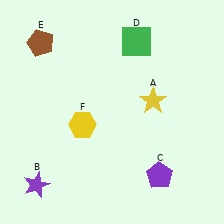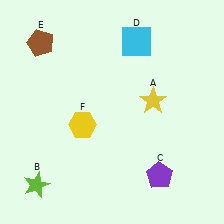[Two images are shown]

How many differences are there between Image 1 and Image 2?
There are 2 differences between the two images.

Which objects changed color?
B changed from purple to lime. D changed from green to cyan.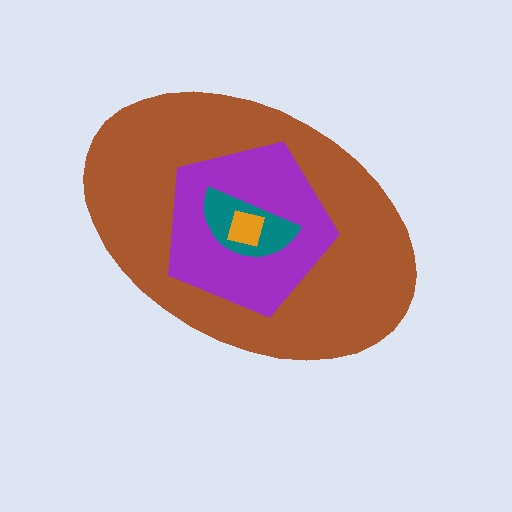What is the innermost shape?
The orange square.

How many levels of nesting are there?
4.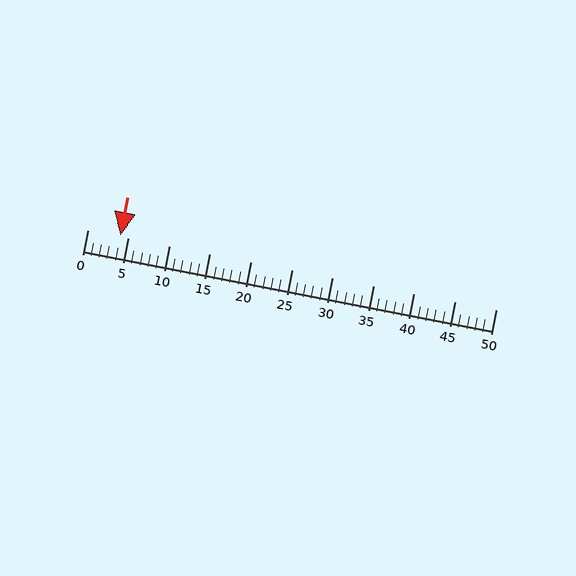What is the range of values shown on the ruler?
The ruler shows values from 0 to 50.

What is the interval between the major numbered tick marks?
The major tick marks are spaced 5 units apart.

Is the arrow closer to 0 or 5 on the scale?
The arrow is closer to 5.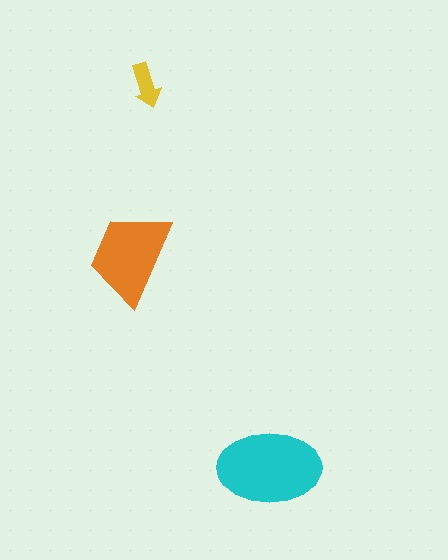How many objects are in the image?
There are 3 objects in the image.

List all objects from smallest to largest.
The yellow arrow, the orange trapezoid, the cyan ellipse.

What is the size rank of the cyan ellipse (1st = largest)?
1st.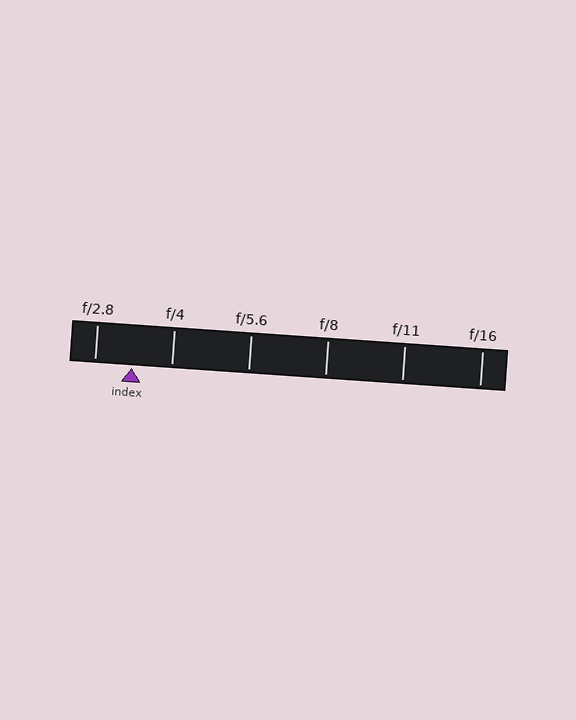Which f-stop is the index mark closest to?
The index mark is closest to f/2.8.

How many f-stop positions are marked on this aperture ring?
There are 6 f-stop positions marked.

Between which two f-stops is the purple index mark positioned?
The index mark is between f/2.8 and f/4.